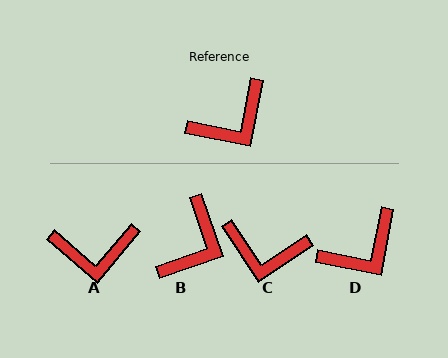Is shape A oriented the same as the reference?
No, it is off by about 29 degrees.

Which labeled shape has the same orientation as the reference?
D.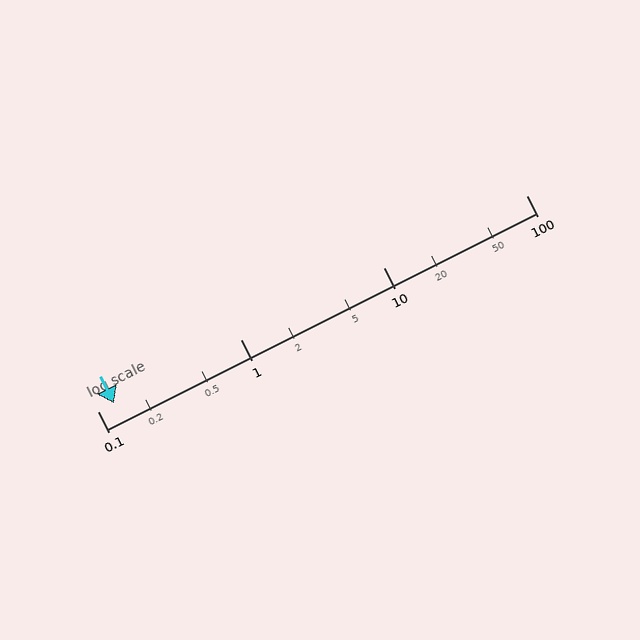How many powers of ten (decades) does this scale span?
The scale spans 3 decades, from 0.1 to 100.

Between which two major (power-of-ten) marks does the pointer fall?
The pointer is between 0.1 and 1.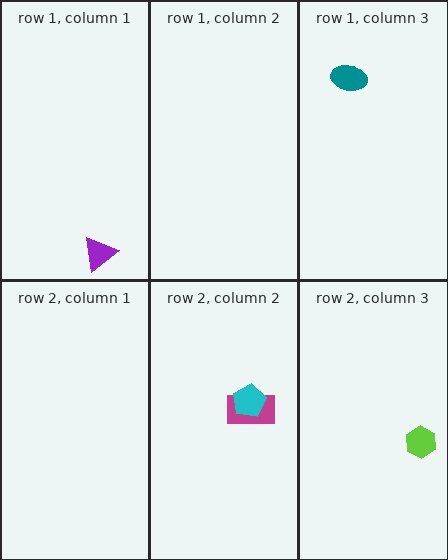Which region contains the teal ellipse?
The row 1, column 3 region.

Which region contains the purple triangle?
The row 1, column 1 region.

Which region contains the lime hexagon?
The row 2, column 3 region.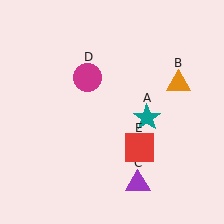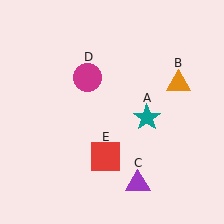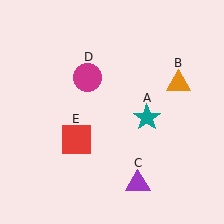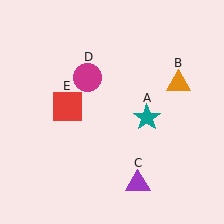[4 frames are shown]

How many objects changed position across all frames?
1 object changed position: red square (object E).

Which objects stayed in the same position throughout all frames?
Teal star (object A) and orange triangle (object B) and purple triangle (object C) and magenta circle (object D) remained stationary.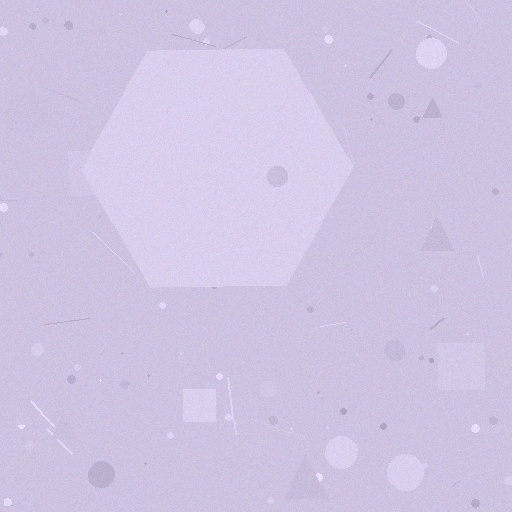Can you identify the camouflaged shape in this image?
The camouflaged shape is a hexagon.